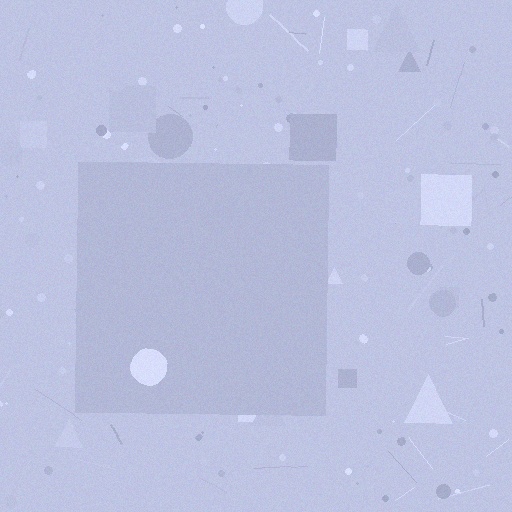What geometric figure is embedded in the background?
A square is embedded in the background.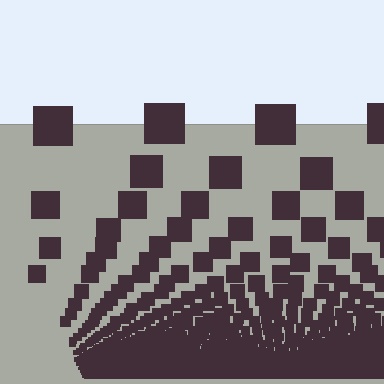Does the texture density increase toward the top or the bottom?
Density increases toward the bottom.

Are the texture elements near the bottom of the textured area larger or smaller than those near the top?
Smaller. The gradient is inverted — elements near the bottom are smaller and denser.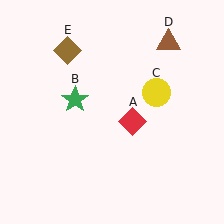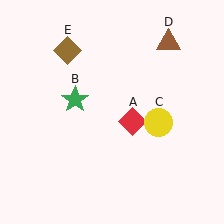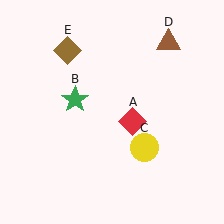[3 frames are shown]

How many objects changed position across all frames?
1 object changed position: yellow circle (object C).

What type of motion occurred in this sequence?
The yellow circle (object C) rotated clockwise around the center of the scene.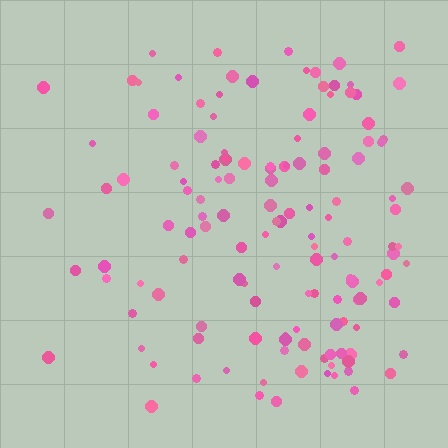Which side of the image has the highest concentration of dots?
The right.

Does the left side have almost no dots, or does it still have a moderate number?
Still a moderate number, just noticeably fewer than the right.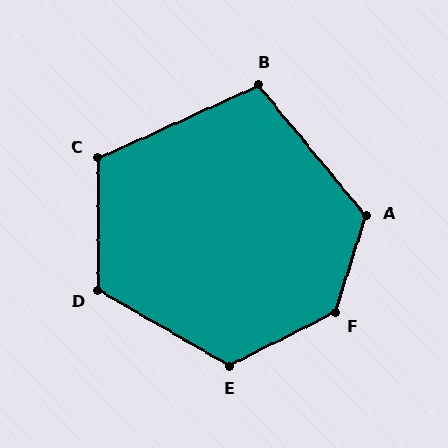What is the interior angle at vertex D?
Approximately 120 degrees (obtuse).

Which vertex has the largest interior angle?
F, at approximately 134 degrees.